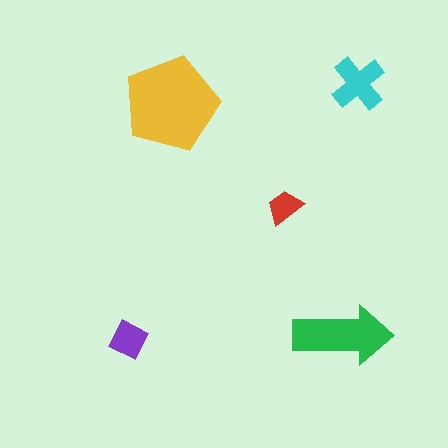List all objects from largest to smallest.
The yellow pentagon, the green arrow, the cyan cross, the purple diamond, the red trapezoid.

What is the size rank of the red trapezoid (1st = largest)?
5th.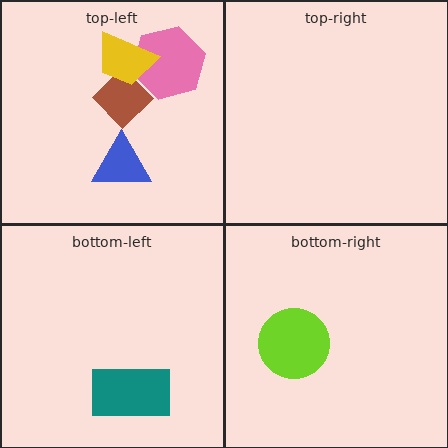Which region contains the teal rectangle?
The bottom-left region.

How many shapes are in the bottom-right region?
1.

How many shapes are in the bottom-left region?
1.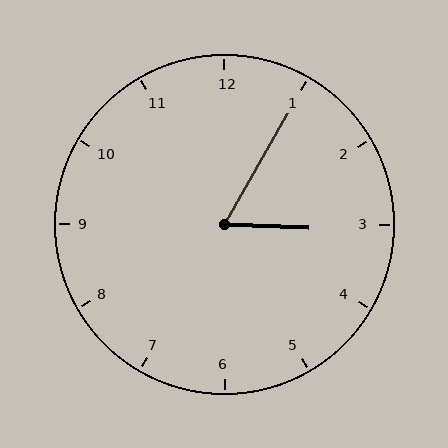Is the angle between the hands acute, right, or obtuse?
It is acute.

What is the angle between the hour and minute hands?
Approximately 62 degrees.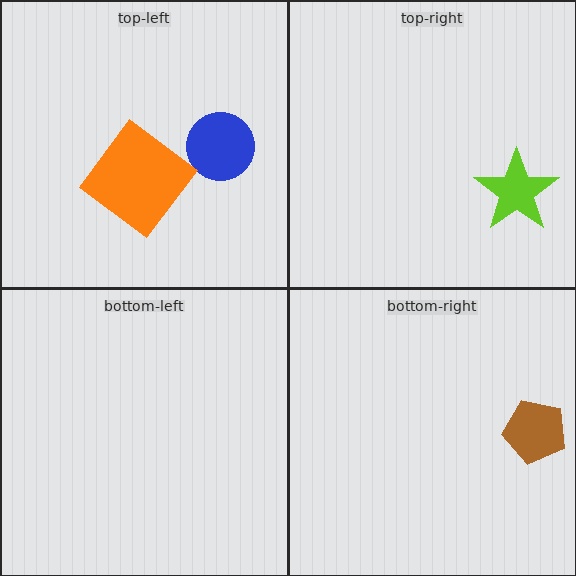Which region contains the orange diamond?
The top-left region.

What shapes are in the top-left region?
The blue circle, the orange diamond.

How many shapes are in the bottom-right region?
1.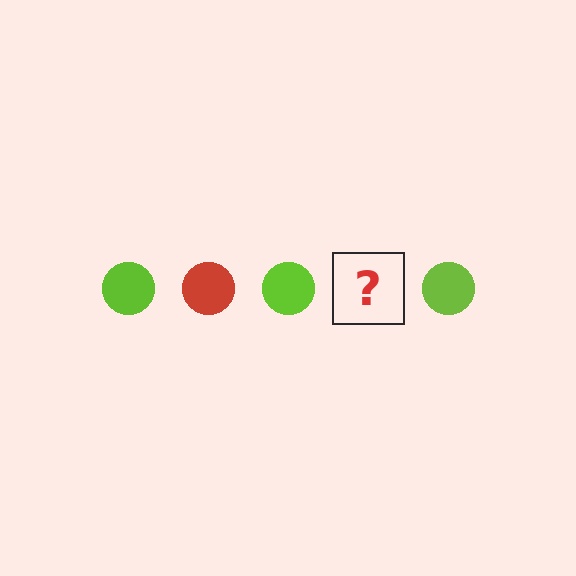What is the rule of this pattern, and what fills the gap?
The rule is that the pattern cycles through lime, red circles. The gap should be filled with a red circle.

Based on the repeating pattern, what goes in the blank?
The blank should be a red circle.